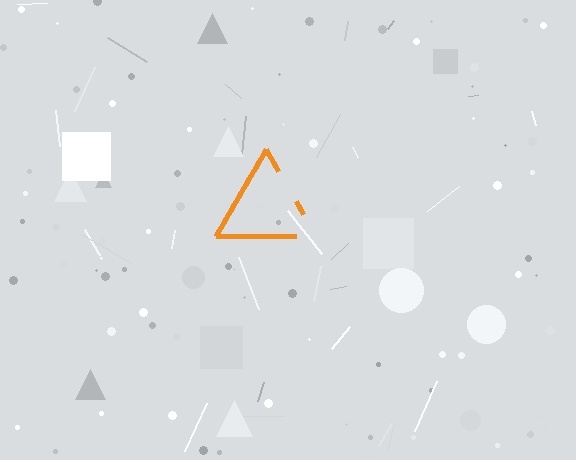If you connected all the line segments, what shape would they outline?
They would outline a triangle.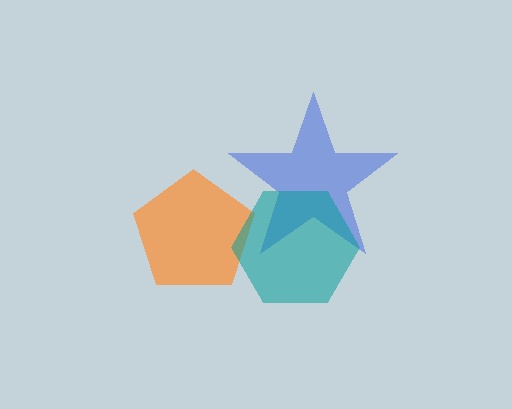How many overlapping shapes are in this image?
There are 3 overlapping shapes in the image.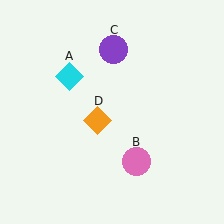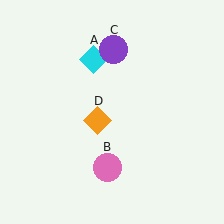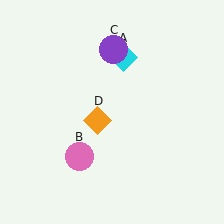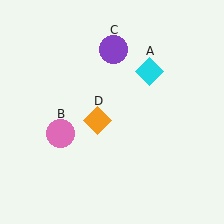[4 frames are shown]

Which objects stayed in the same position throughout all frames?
Purple circle (object C) and orange diamond (object D) remained stationary.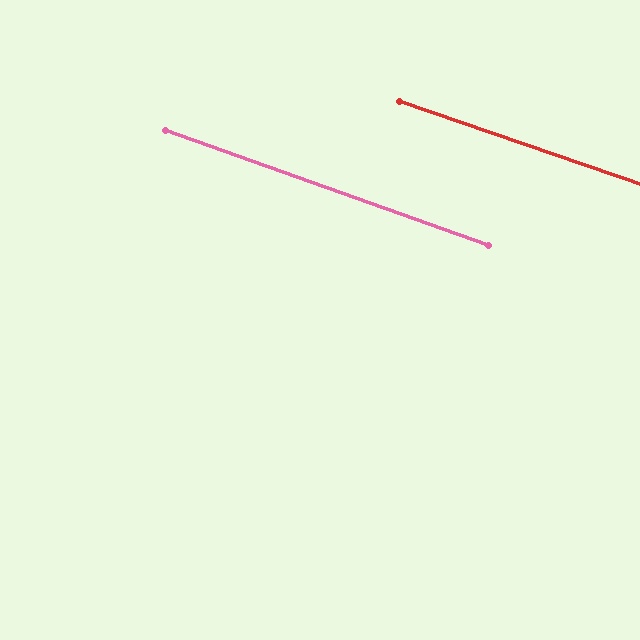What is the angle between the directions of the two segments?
Approximately 1 degree.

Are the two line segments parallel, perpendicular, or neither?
Parallel — their directions differ by only 0.8°.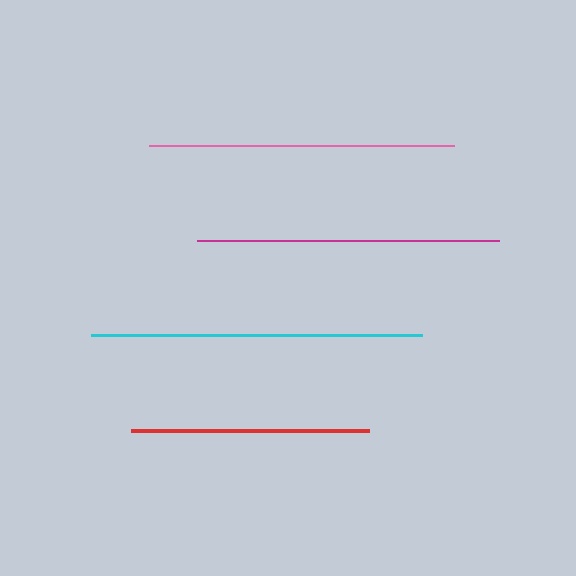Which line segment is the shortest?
The red line is the shortest at approximately 238 pixels.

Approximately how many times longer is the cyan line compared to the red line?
The cyan line is approximately 1.4 times the length of the red line.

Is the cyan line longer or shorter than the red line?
The cyan line is longer than the red line.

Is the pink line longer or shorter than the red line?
The pink line is longer than the red line.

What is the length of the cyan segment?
The cyan segment is approximately 331 pixels long.